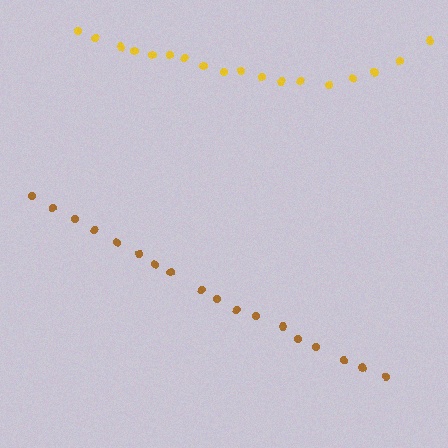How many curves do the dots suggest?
There are 2 distinct paths.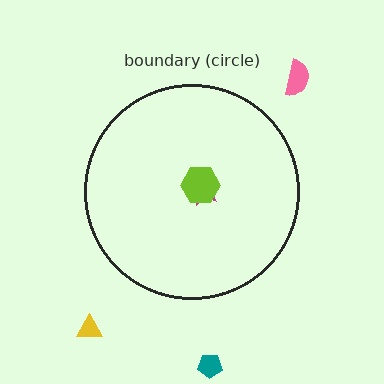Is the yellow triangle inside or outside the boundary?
Outside.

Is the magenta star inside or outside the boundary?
Inside.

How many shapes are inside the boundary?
2 inside, 3 outside.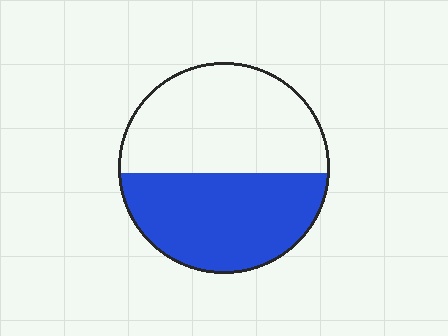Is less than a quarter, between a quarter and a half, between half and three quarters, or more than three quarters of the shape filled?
Between a quarter and a half.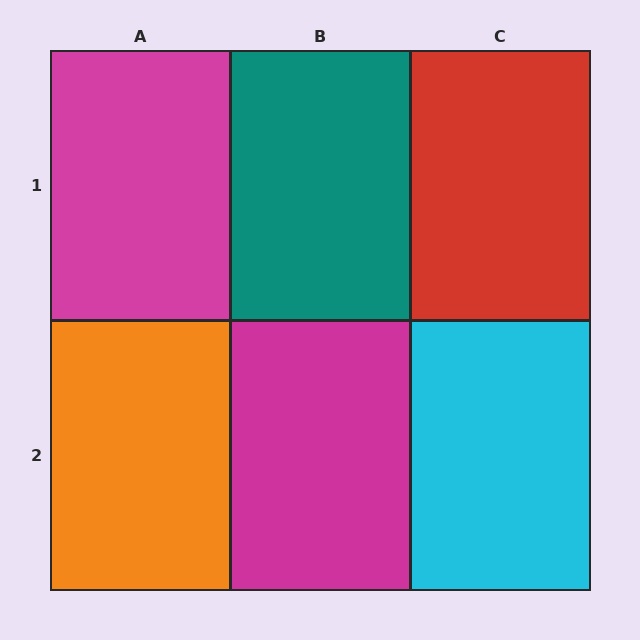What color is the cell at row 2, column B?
Magenta.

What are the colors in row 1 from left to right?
Magenta, teal, red.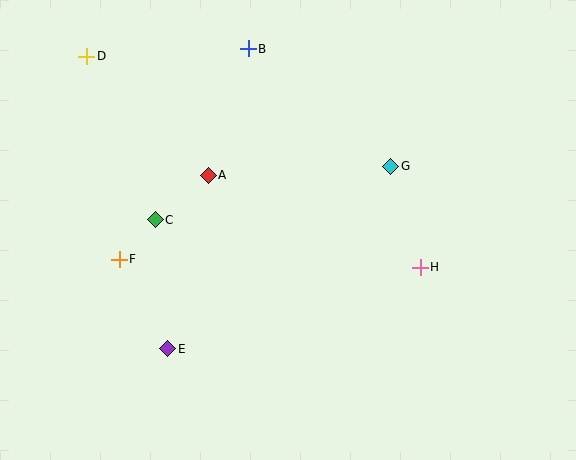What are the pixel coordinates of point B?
Point B is at (248, 49).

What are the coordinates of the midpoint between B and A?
The midpoint between B and A is at (228, 112).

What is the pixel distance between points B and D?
The distance between B and D is 162 pixels.